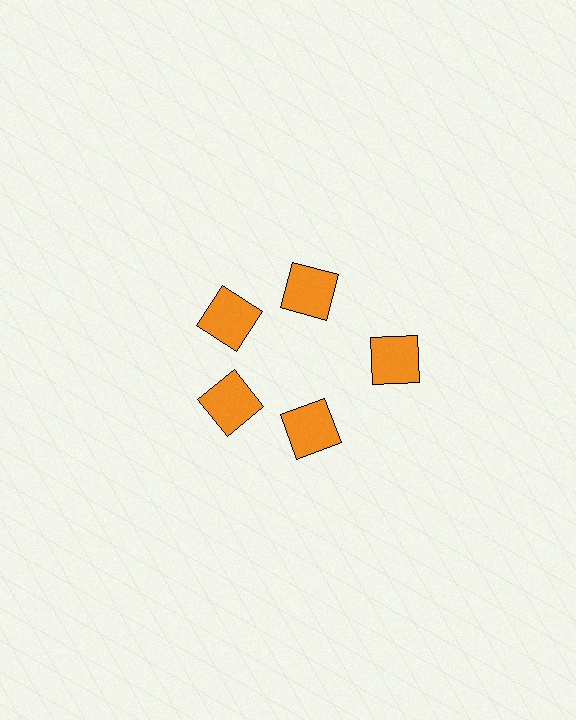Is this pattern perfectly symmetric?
No. The 5 orange squares are arranged in a ring, but one element near the 3 o'clock position is pushed outward from the center, breaking the 5-fold rotational symmetry.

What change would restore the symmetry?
The symmetry would be restored by moving it inward, back onto the ring so that all 5 squares sit at equal angles and equal distance from the center.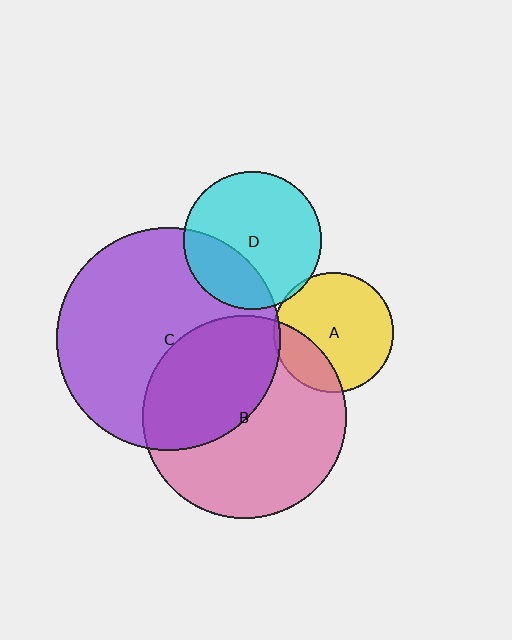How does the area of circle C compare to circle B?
Approximately 1.2 times.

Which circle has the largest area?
Circle C (purple).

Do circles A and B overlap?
Yes.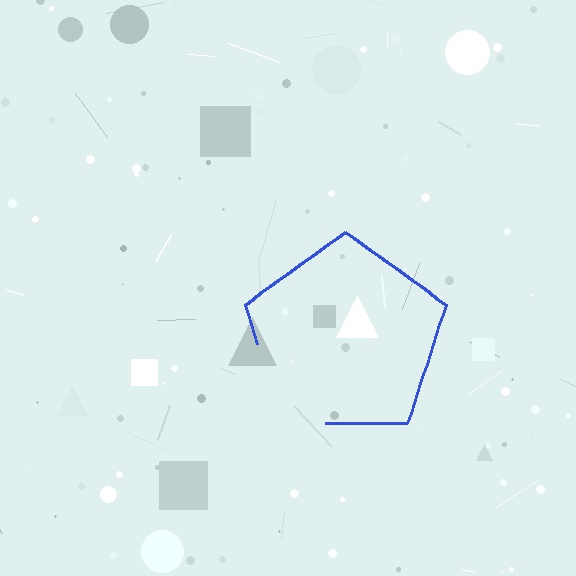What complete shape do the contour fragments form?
The contour fragments form a pentagon.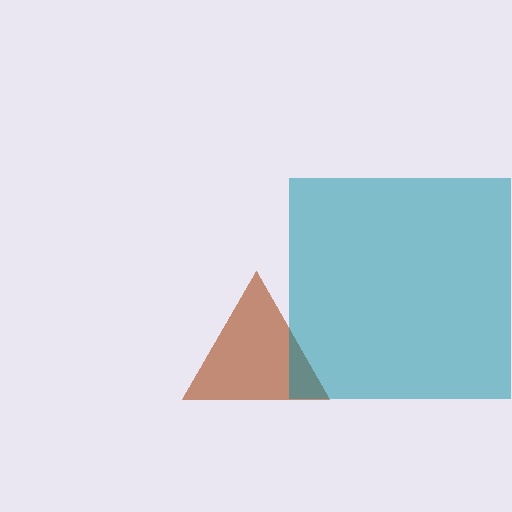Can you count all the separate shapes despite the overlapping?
Yes, there are 2 separate shapes.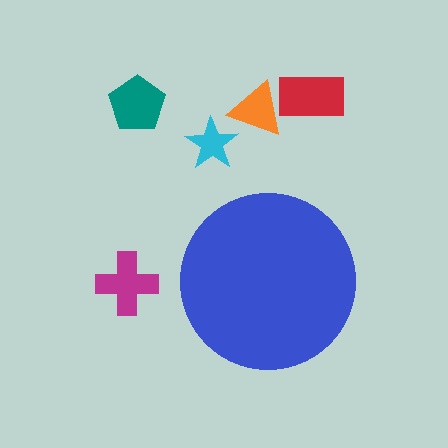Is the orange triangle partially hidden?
No, the orange triangle is fully visible.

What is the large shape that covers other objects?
A blue circle.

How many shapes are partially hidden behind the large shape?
0 shapes are partially hidden.